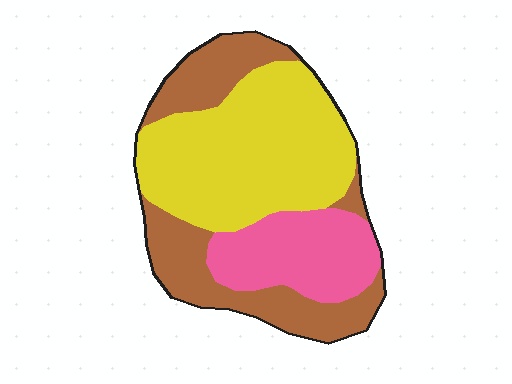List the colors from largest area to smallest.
From largest to smallest: yellow, brown, pink.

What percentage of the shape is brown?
Brown takes up between a sixth and a third of the shape.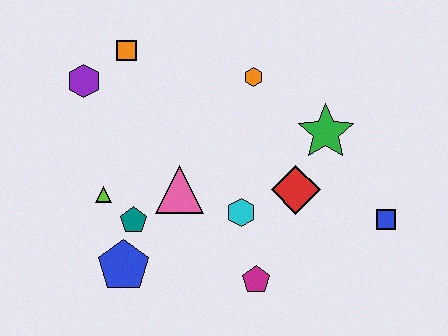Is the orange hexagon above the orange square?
No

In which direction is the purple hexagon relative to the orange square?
The purple hexagon is to the left of the orange square.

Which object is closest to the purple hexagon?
The orange square is closest to the purple hexagon.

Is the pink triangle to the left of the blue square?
Yes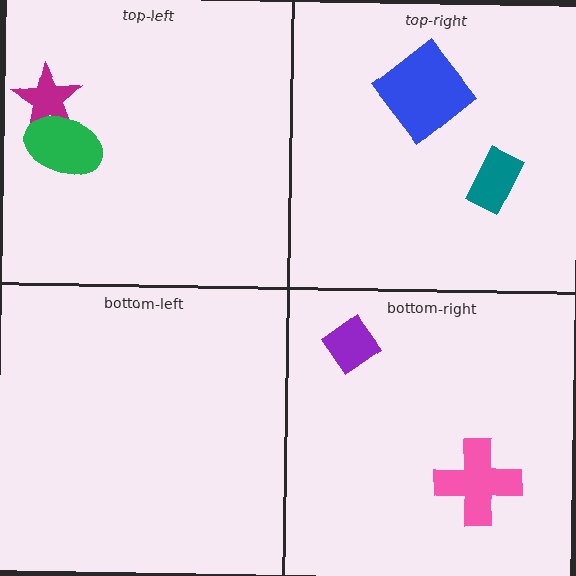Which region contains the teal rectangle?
The top-right region.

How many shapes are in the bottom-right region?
2.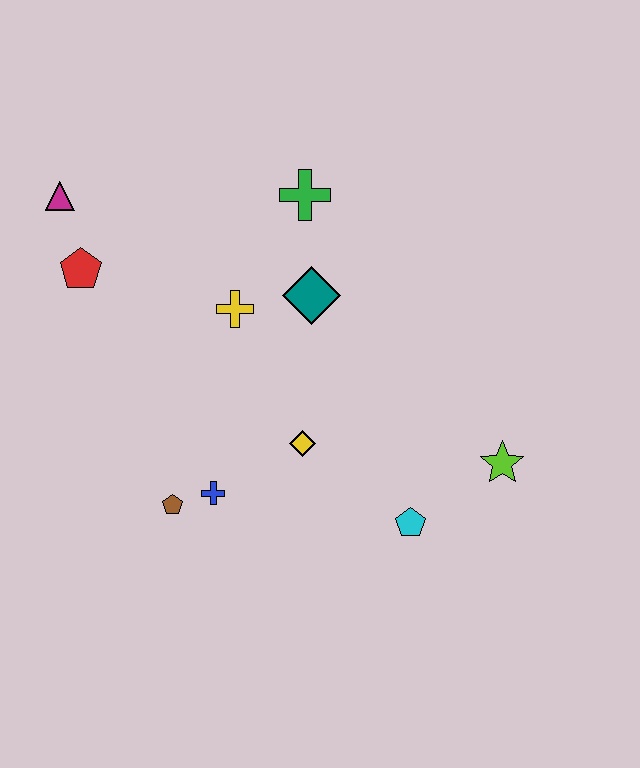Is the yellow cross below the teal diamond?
Yes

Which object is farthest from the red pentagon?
The lime star is farthest from the red pentagon.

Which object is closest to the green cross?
The teal diamond is closest to the green cross.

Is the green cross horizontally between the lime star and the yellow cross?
Yes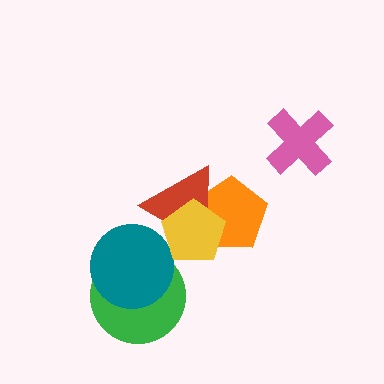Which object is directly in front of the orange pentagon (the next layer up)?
The red triangle is directly in front of the orange pentagon.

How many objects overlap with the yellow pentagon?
2 objects overlap with the yellow pentagon.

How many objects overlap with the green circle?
1 object overlaps with the green circle.